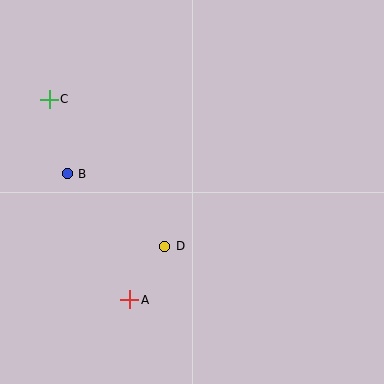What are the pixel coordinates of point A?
Point A is at (130, 300).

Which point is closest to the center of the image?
Point D at (165, 246) is closest to the center.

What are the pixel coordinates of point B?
Point B is at (67, 174).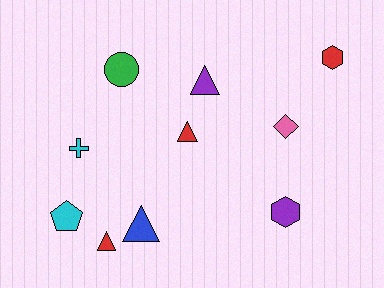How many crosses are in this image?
There is 1 cross.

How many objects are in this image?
There are 10 objects.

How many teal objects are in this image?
There are no teal objects.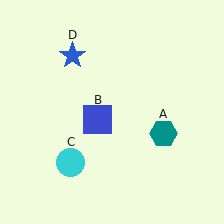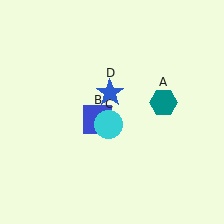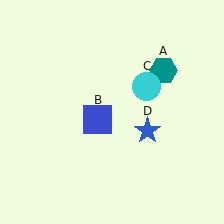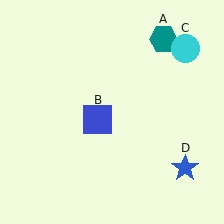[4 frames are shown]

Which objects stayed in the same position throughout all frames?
Blue square (object B) remained stationary.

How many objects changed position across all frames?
3 objects changed position: teal hexagon (object A), cyan circle (object C), blue star (object D).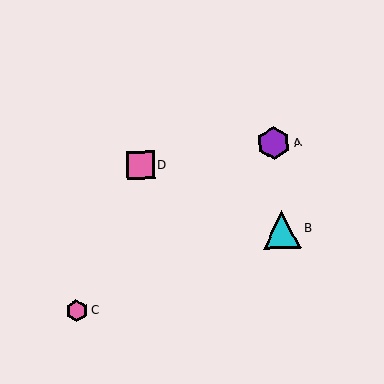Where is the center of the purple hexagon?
The center of the purple hexagon is at (274, 143).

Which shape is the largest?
The cyan triangle (labeled B) is the largest.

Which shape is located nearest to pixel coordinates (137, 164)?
The pink square (labeled D) at (140, 165) is nearest to that location.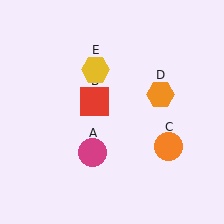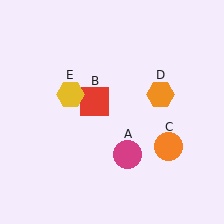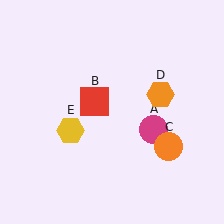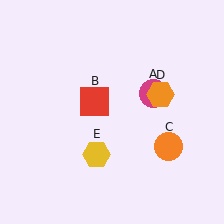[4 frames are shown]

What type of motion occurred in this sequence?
The magenta circle (object A), yellow hexagon (object E) rotated counterclockwise around the center of the scene.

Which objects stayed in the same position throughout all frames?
Red square (object B) and orange circle (object C) and orange hexagon (object D) remained stationary.